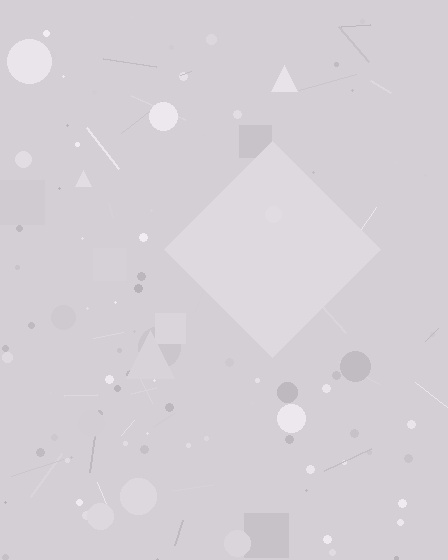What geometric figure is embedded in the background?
A diamond is embedded in the background.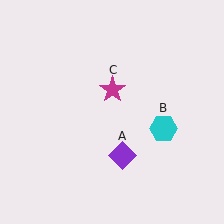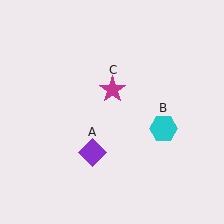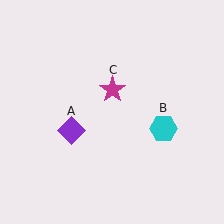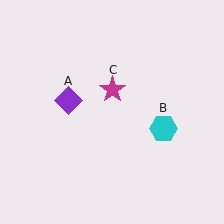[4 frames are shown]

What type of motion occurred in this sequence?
The purple diamond (object A) rotated clockwise around the center of the scene.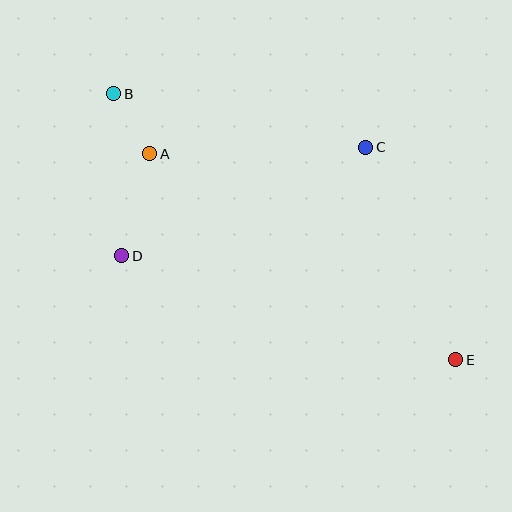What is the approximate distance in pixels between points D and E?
The distance between D and E is approximately 350 pixels.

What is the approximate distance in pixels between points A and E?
The distance between A and E is approximately 369 pixels.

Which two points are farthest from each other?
Points B and E are farthest from each other.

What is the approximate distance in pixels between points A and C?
The distance between A and C is approximately 216 pixels.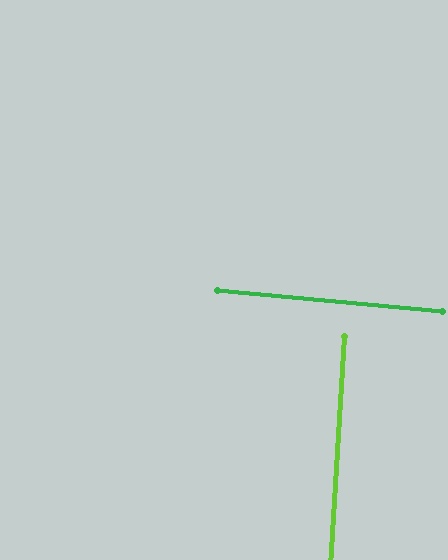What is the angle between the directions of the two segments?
Approximately 88 degrees.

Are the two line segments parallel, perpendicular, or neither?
Perpendicular — they meet at approximately 88°.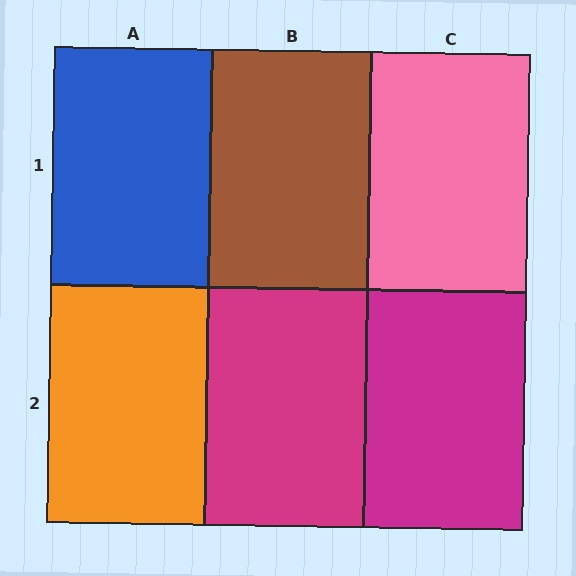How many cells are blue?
1 cell is blue.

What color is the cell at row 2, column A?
Orange.